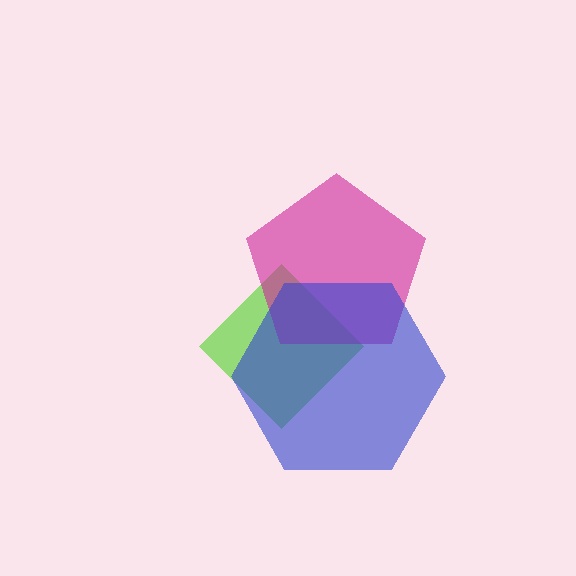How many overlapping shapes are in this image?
There are 3 overlapping shapes in the image.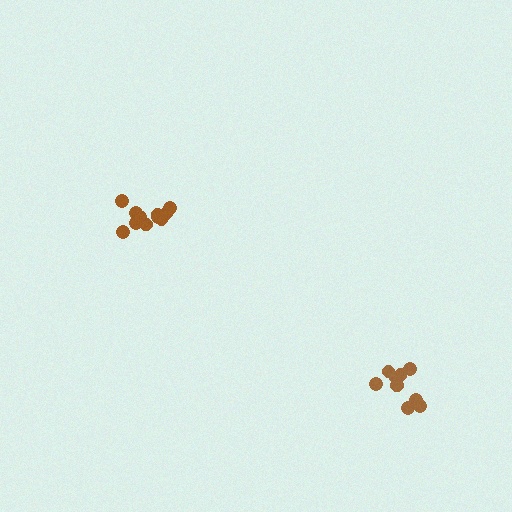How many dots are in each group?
Group 1: 11 dots, Group 2: 9 dots (20 total).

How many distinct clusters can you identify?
There are 2 distinct clusters.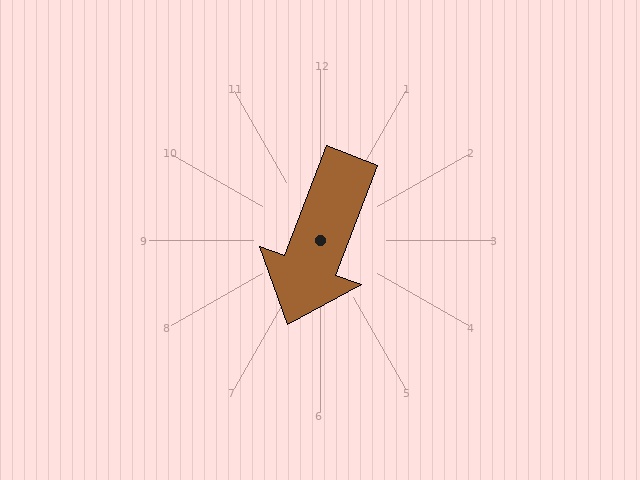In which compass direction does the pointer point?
South.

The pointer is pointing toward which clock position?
Roughly 7 o'clock.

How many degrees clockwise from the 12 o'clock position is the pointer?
Approximately 201 degrees.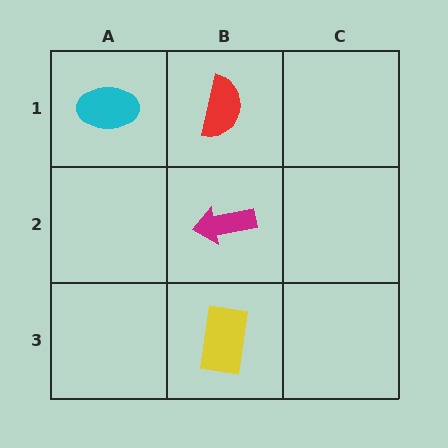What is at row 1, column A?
A cyan ellipse.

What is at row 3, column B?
A yellow rectangle.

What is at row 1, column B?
A red semicircle.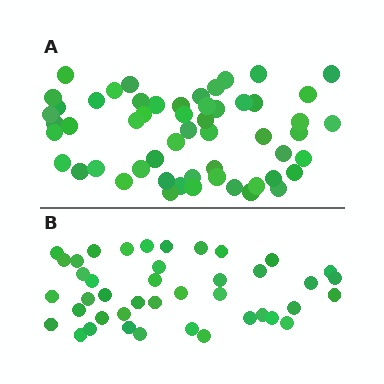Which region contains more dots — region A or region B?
Region A (the top region) has more dots.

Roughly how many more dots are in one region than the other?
Region A has approximately 15 more dots than region B.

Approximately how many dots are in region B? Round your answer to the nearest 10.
About 40 dots. (The exact count is 42, which rounds to 40.)